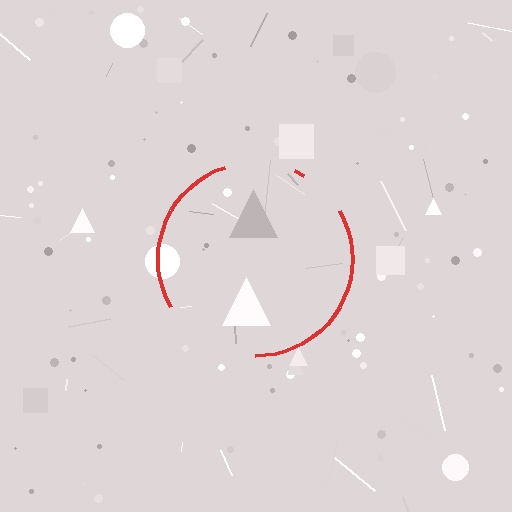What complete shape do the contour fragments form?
The contour fragments form a circle.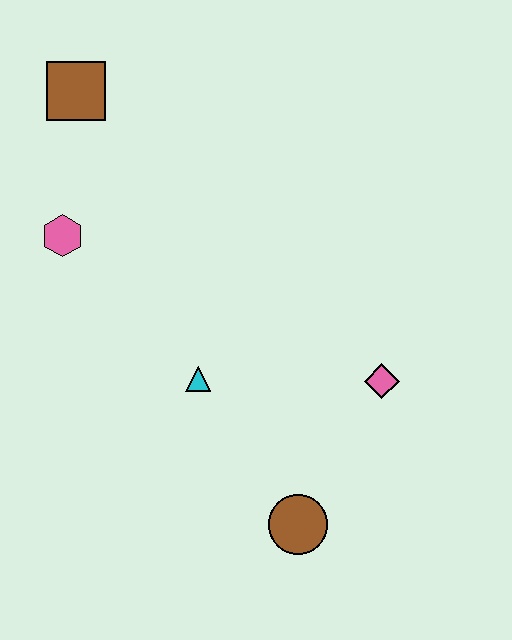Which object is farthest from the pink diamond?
The brown square is farthest from the pink diamond.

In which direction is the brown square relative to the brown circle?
The brown square is above the brown circle.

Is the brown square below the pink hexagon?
No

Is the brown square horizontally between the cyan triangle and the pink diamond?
No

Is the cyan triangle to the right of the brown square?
Yes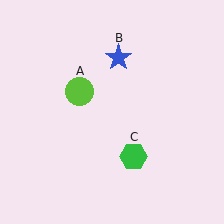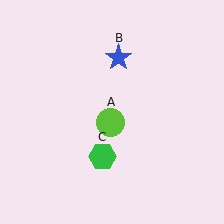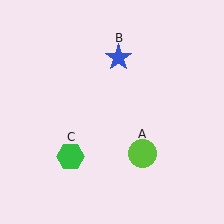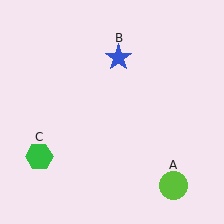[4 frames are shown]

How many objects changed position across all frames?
2 objects changed position: lime circle (object A), green hexagon (object C).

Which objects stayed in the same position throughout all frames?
Blue star (object B) remained stationary.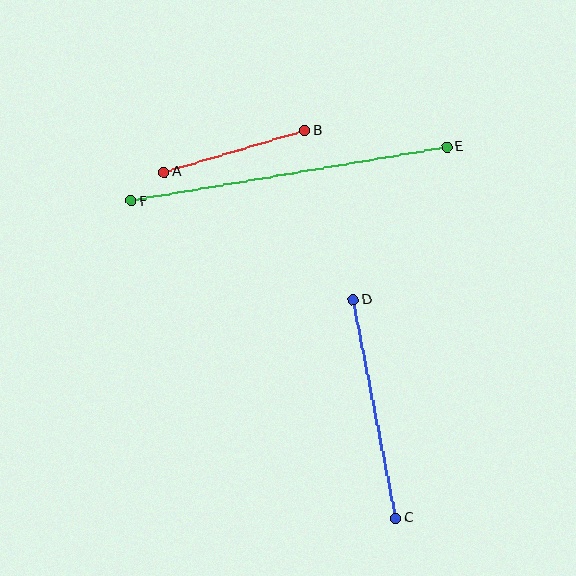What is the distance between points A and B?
The distance is approximately 147 pixels.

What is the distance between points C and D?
The distance is approximately 223 pixels.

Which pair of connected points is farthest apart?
Points E and F are farthest apart.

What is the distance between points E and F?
The distance is approximately 321 pixels.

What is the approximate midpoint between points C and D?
The midpoint is at approximately (375, 409) pixels.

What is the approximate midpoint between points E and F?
The midpoint is at approximately (289, 174) pixels.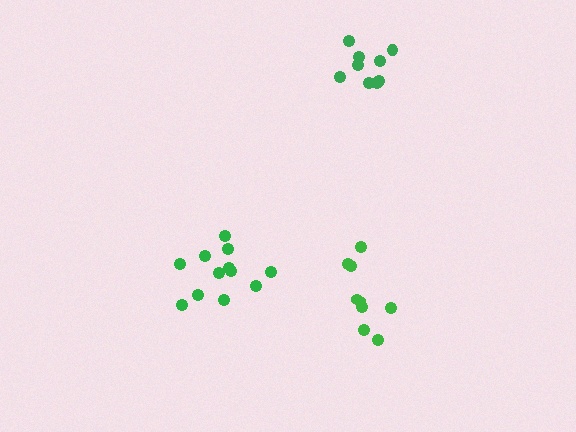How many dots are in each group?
Group 1: 12 dots, Group 2: 9 dots, Group 3: 9 dots (30 total).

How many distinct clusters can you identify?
There are 3 distinct clusters.